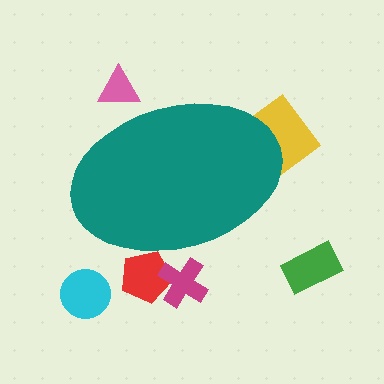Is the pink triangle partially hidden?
Yes, the pink triangle is partially hidden behind the teal ellipse.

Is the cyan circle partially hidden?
No, the cyan circle is fully visible.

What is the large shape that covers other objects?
A teal ellipse.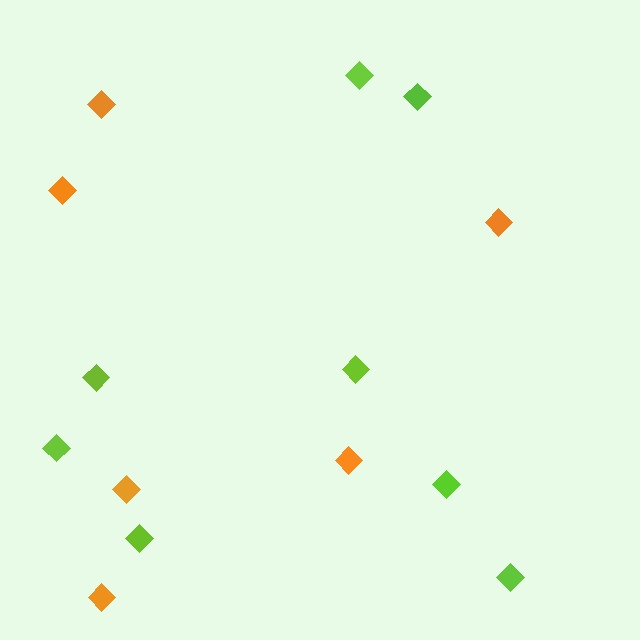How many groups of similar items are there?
There are 2 groups: one group of lime diamonds (8) and one group of orange diamonds (6).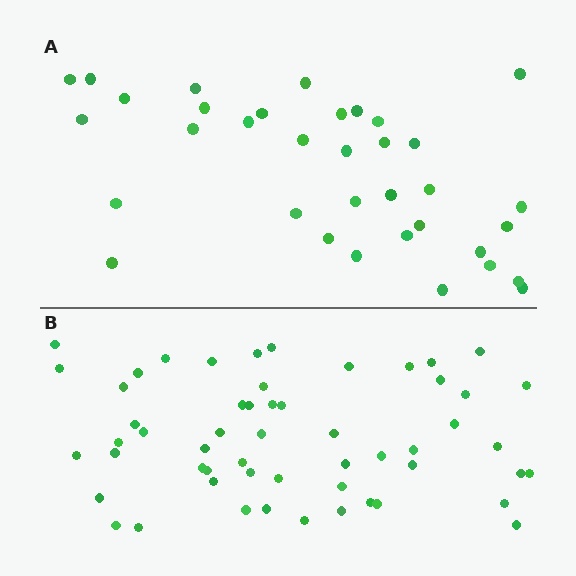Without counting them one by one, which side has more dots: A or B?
Region B (the bottom region) has more dots.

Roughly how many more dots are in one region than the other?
Region B has approximately 20 more dots than region A.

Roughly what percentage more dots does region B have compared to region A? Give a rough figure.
About 55% more.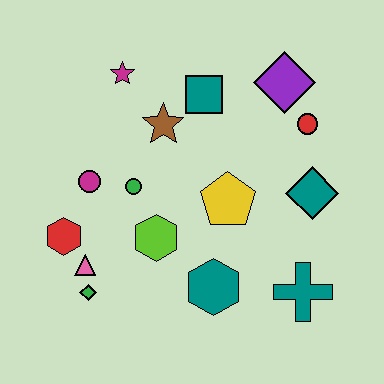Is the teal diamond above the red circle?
No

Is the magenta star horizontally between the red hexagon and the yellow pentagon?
Yes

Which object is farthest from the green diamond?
The purple diamond is farthest from the green diamond.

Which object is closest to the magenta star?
The brown star is closest to the magenta star.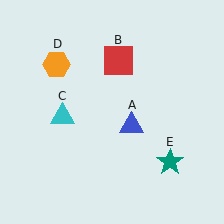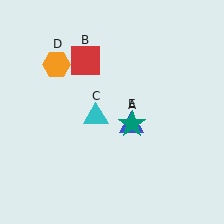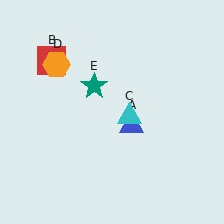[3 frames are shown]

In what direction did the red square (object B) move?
The red square (object B) moved left.